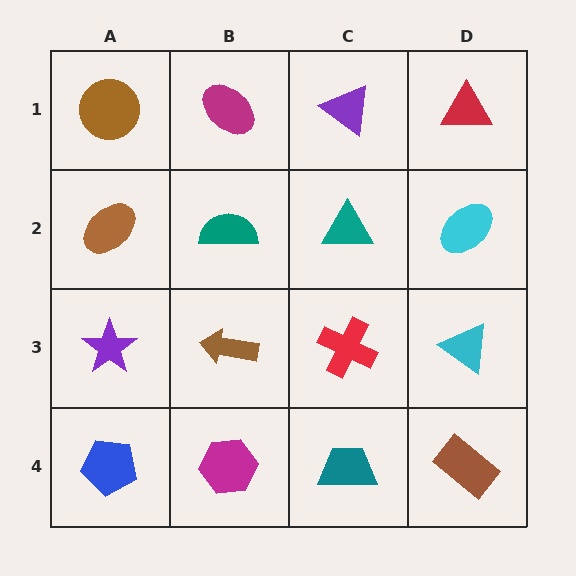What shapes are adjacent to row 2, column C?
A purple triangle (row 1, column C), a red cross (row 3, column C), a teal semicircle (row 2, column B), a cyan ellipse (row 2, column D).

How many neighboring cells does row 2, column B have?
4.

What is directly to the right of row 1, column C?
A red triangle.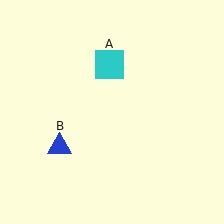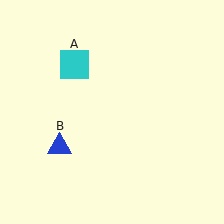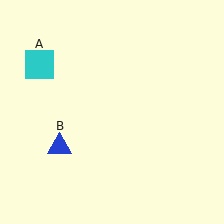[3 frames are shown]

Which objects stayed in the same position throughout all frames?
Blue triangle (object B) remained stationary.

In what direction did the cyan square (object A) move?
The cyan square (object A) moved left.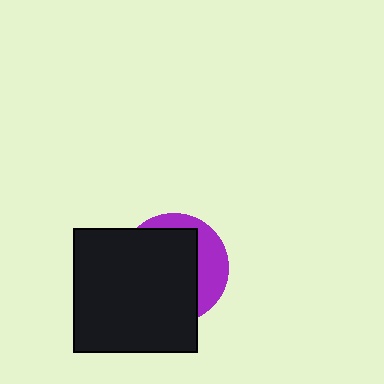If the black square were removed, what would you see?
You would see the complete purple circle.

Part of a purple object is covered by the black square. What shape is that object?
It is a circle.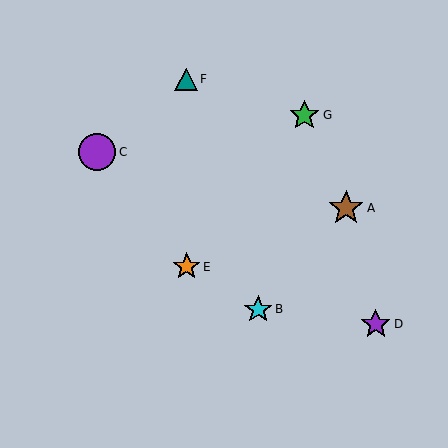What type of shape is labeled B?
Shape B is a cyan star.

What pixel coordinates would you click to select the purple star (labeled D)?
Click at (376, 324) to select the purple star D.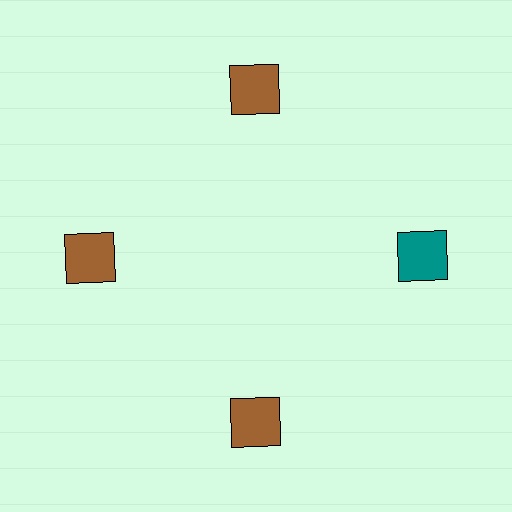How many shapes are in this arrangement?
There are 4 shapes arranged in a ring pattern.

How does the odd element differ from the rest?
It has a different color: teal instead of brown.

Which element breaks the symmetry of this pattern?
The teal square at roughly the 3 o'clock position breaks the symmetry. All other shapes are brown squares.